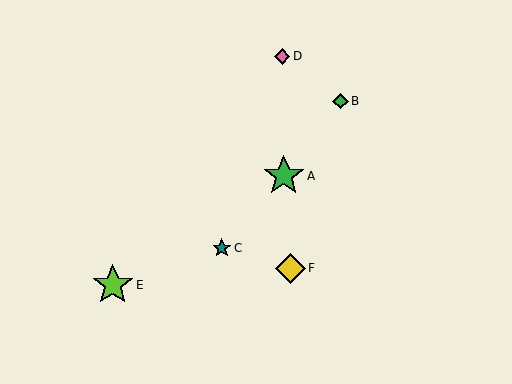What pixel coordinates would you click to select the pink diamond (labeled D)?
Click at (282, 56) to select the pink diamond D.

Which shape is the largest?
The lime star (labeled E) is the largest.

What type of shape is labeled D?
Shape D is a pink diamond.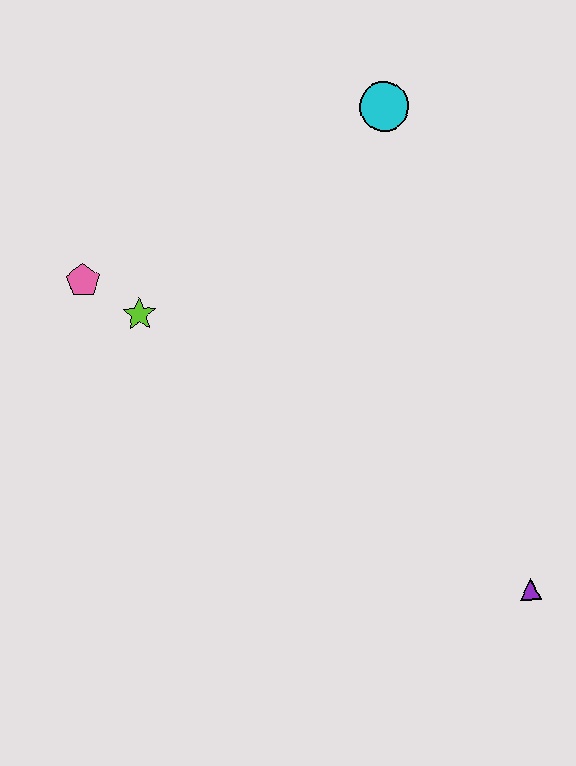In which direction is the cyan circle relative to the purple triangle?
The cyan circle is above the purple triangle.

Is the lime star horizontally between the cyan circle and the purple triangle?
No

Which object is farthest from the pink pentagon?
The purple triangle is farthest from the pink pentagon.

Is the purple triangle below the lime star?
Yes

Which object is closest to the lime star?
The pink pentagon is closest to the lime star.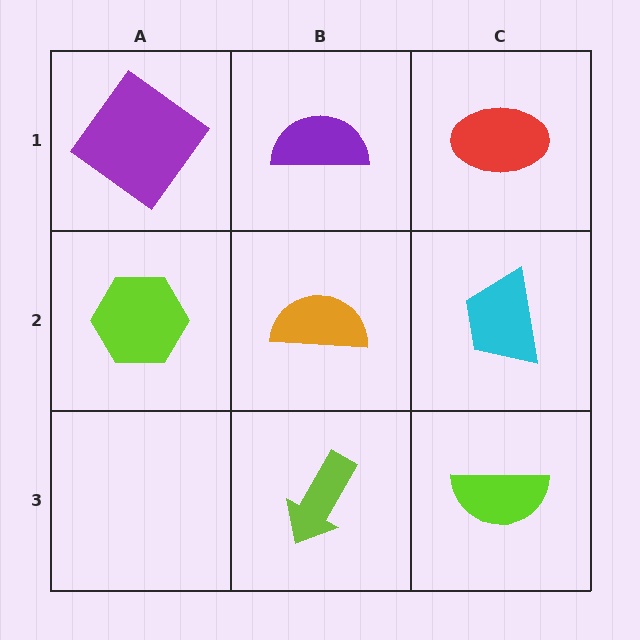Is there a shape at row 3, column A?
No, that cell is empty.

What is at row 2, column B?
An orange semicircle.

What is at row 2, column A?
A lime hexagon.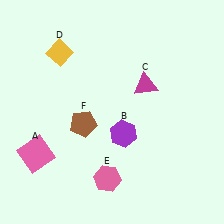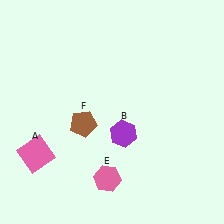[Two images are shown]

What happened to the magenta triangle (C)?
The magenta triangle (C) was removed in Image 2. It was in the top-right area of Image 1.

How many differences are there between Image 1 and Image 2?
There are 2 differences between the two images.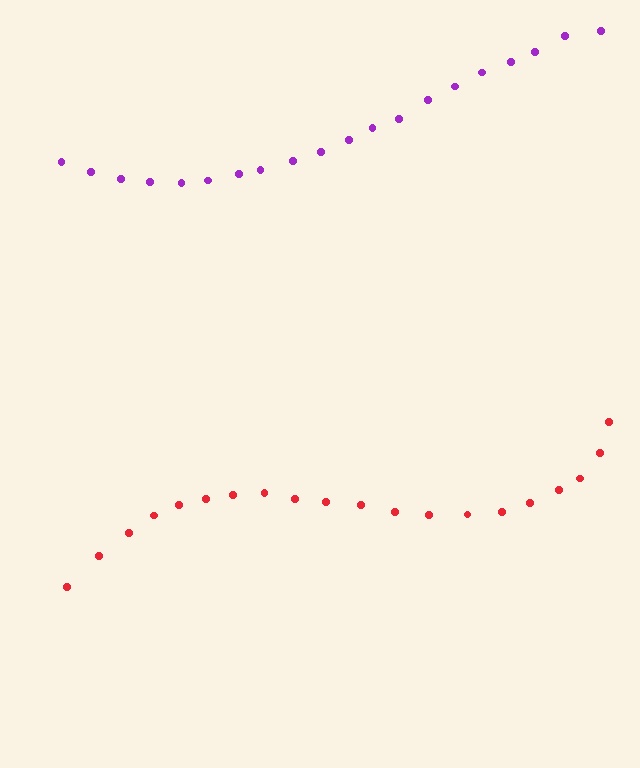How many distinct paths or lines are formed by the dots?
There are 2 distinct paths.